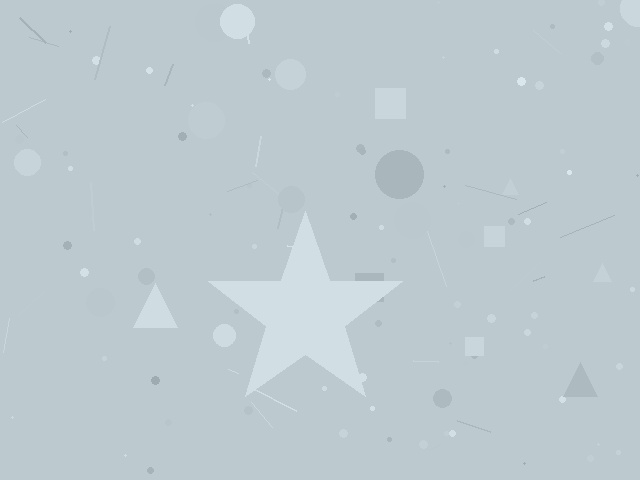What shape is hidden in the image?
A star is hidden in the image.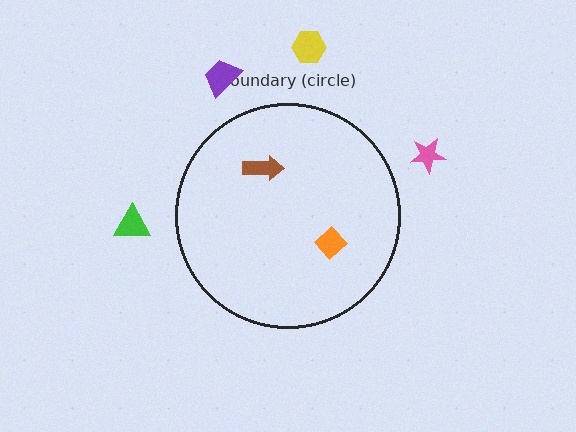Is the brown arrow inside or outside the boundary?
Inside.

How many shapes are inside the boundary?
2 inside, 4 outside.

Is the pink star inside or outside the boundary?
Outside.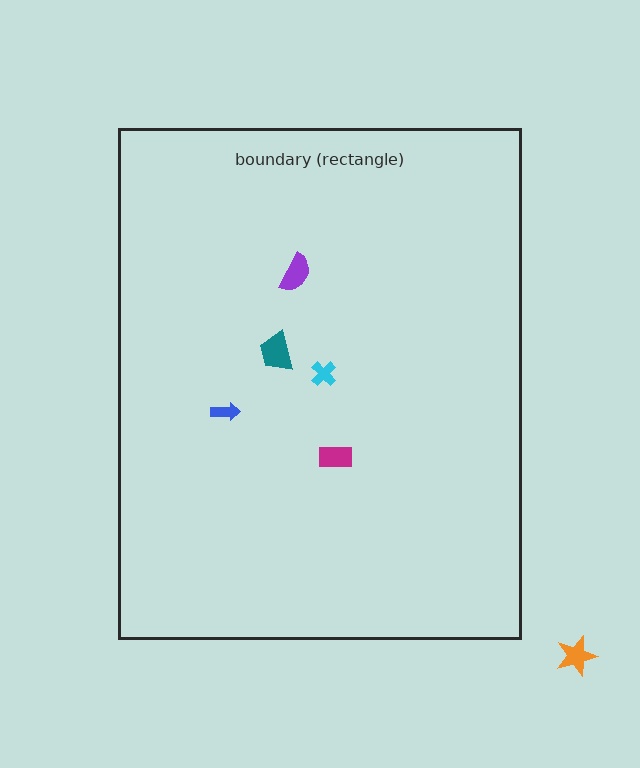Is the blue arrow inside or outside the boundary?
Inside.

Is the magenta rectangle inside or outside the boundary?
Inside.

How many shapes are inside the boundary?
5 inside, 1 outside.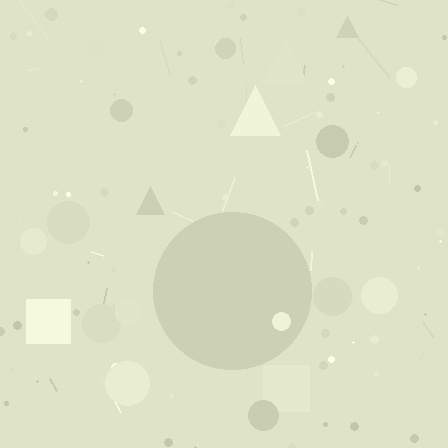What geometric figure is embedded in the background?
A circle is embedded in the background.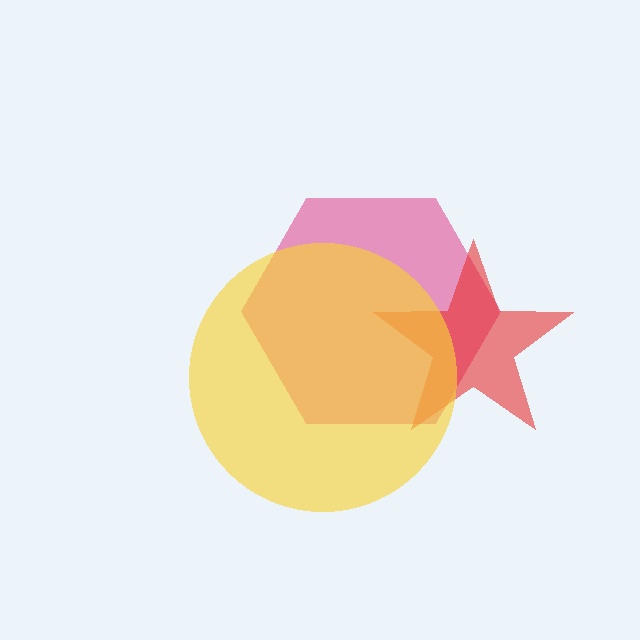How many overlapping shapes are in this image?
There are 3 overlapping shapes in the image.